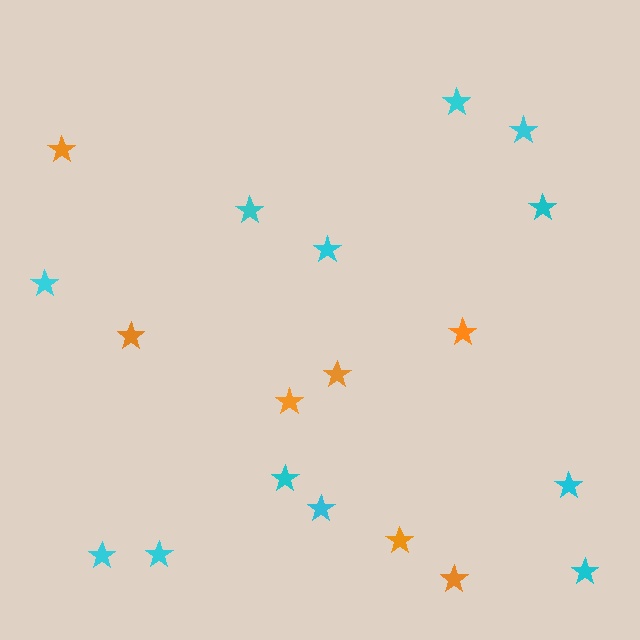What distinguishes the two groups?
There are 2 groups: one group of cyan stars (12) and one group of orange stars (7).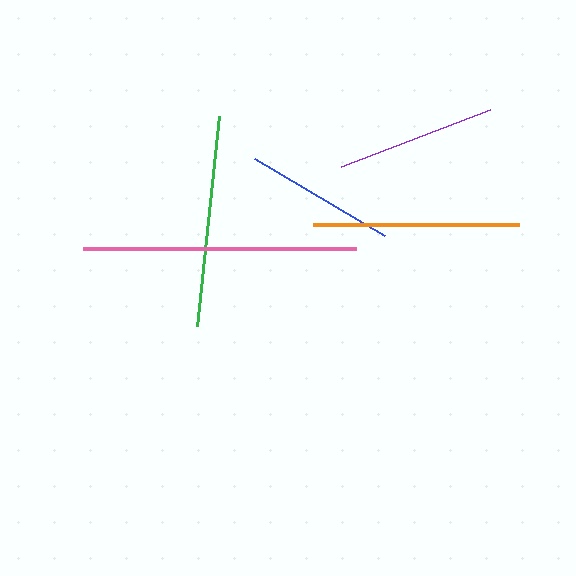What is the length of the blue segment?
The blue segment is approximately 151 pixels long.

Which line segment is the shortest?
The blue line is the shortest at approximately 151 pixels.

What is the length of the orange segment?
The orange segment is approximately 206 pixels long.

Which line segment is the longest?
The pink line is the longest at approximately 274 pixels.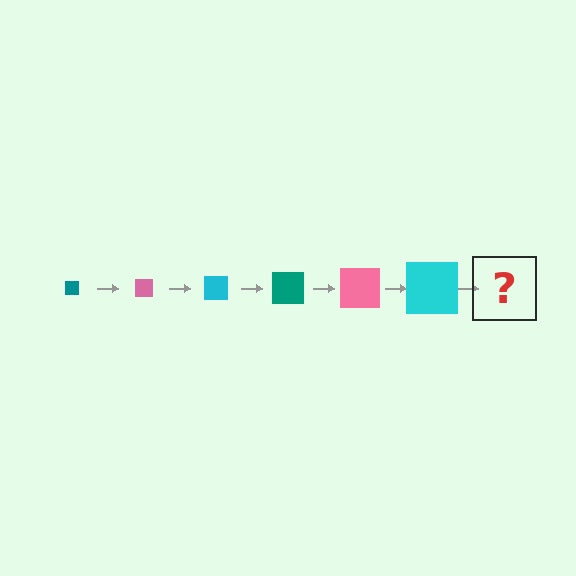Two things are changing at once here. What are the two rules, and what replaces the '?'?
The two rules are that the square grows larger each step and the color cycles through teal, pink, and cyan. The '?' should be a teal square, larger than the previous one.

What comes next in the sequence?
The next element should be a teal square, larger than the previous one.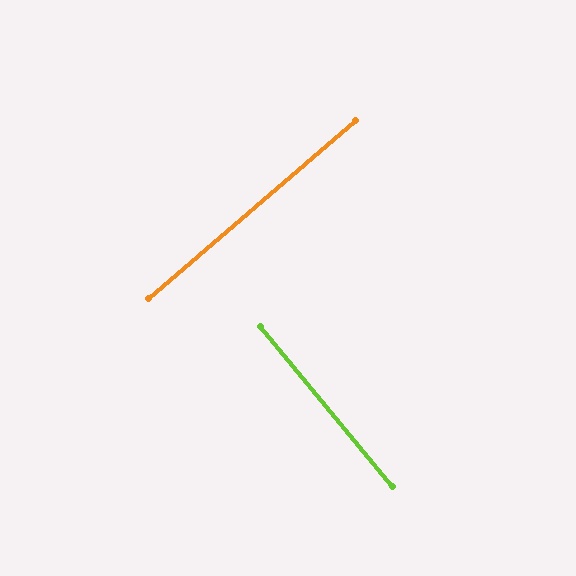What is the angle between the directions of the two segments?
Approximately 89 degrees.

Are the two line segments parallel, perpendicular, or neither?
Perpendicular — they meet at approximately 89°.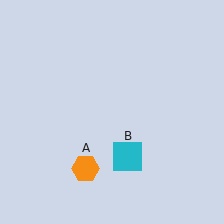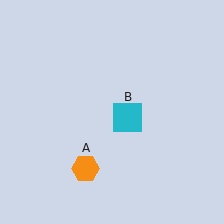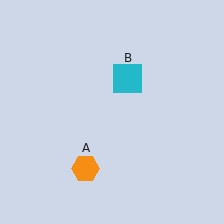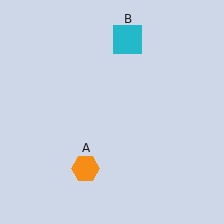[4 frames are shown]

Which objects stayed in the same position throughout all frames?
Orange hexagon (object A) remained stationary.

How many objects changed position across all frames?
1 object changed position: cyan square (object B).